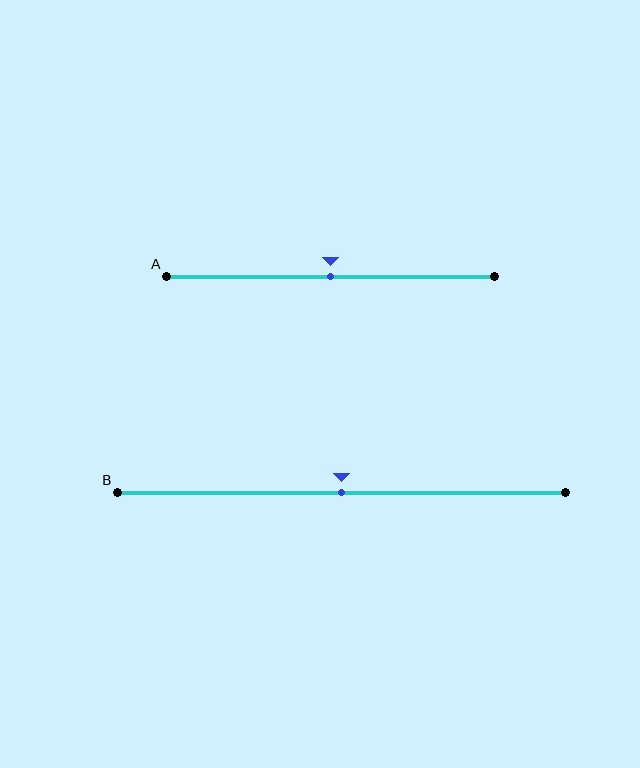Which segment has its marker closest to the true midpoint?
Segment A has its marker closest to the true midpoint.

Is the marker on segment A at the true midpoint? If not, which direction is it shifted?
Yes, the marker on segment A is at the true midpoint.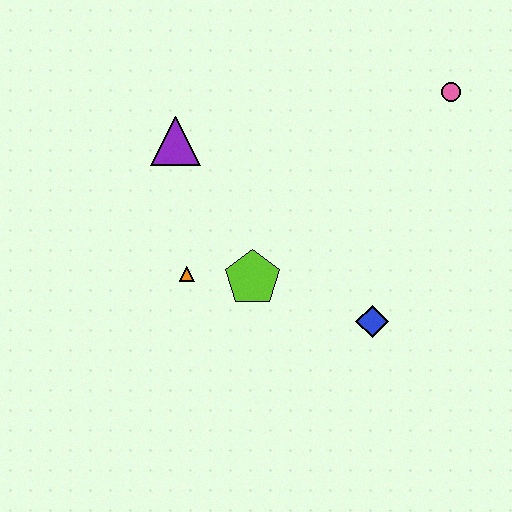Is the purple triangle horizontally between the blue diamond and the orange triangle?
No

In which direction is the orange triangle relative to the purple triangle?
The orange triangle is below the purple triangle.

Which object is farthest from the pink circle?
The orange triangle is farthest from the pink circle.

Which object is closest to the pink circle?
The blue diamond is closest to the pink circle.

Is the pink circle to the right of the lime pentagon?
Yes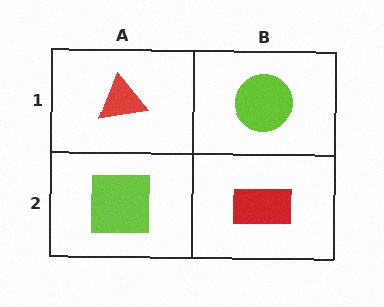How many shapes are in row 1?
2 shapes.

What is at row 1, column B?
A lime circle.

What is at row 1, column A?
A red triangle.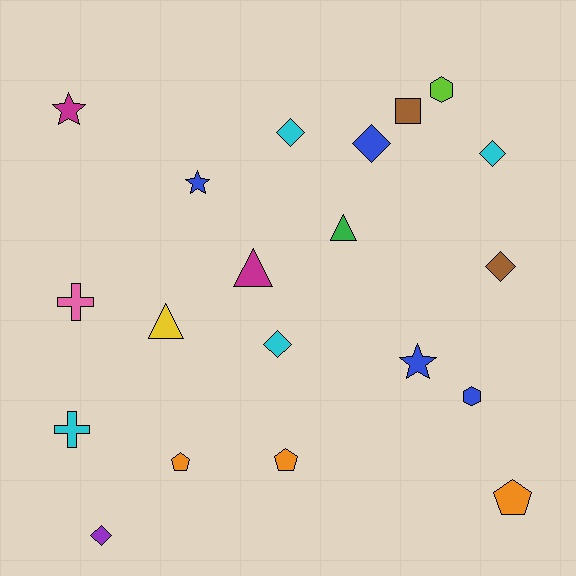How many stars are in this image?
There are 3 stars.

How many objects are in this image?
There are 20 objects.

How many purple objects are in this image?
There is 1 purple object.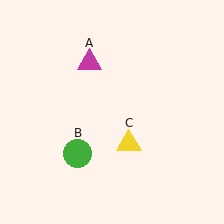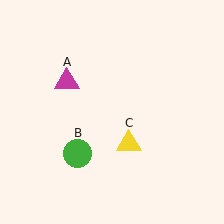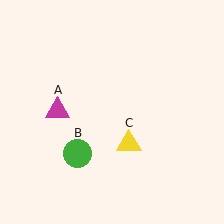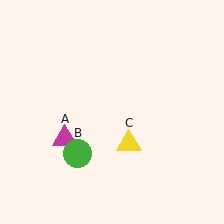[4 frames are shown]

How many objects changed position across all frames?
1 object changed position: magenta triangle (object A).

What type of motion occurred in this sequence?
The magenta triangle (object A) rotated counterclockwise around the center of the scene.